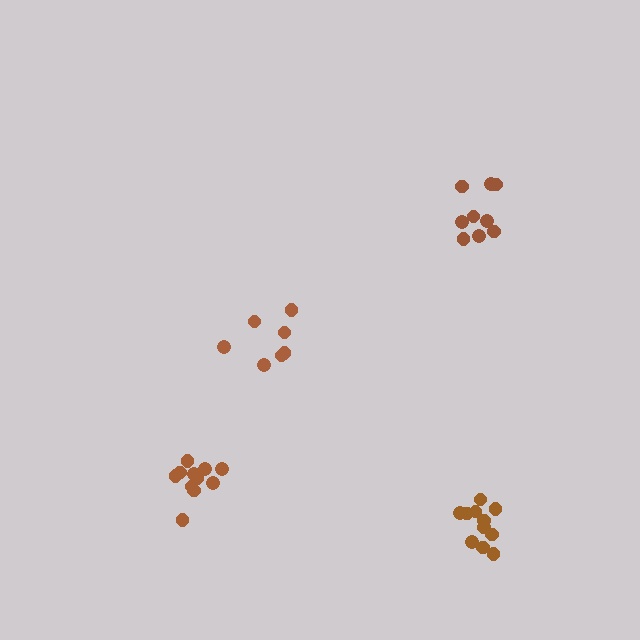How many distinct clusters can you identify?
There are 4 distinct clusters.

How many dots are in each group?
Group 1: 9 dots, Group 2: 7 dots, Group 3: 11 dots, Group 4: 11 dots (38 total).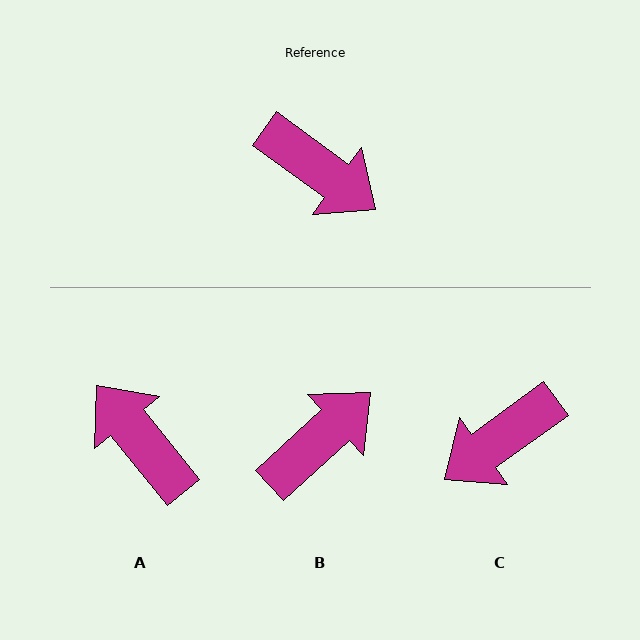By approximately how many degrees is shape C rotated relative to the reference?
Approximately 108 degrees clockwise.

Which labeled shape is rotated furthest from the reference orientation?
A, about 165 degrees away.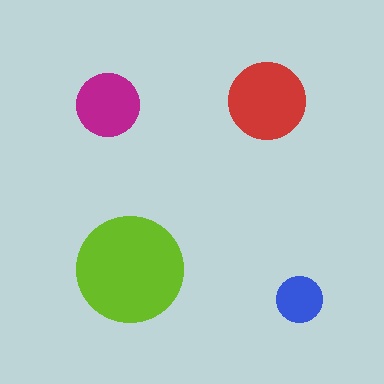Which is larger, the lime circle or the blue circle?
The lime one.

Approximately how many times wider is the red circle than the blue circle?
About 1.5 times wider.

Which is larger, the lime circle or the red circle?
The lime one.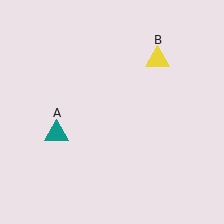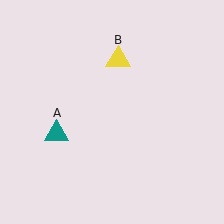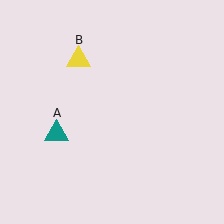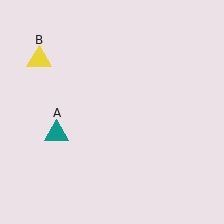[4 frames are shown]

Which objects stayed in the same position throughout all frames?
Teal triangle (object A) remained stationary.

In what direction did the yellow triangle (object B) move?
The yellow triangle (object B) moved left.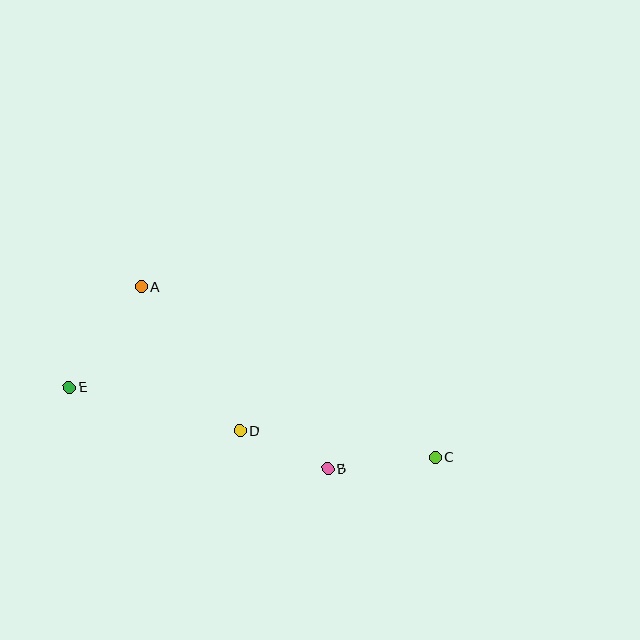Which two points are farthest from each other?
Points C and E are farthest from each other.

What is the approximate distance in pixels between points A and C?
The distance between A and C is approximately 340 pixels.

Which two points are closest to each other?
Points B and D are closest to each other.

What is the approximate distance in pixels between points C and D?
The distance between C and D is approximately 198 pixels.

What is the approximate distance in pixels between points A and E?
The distance between A and E is approximately 123 pixels.